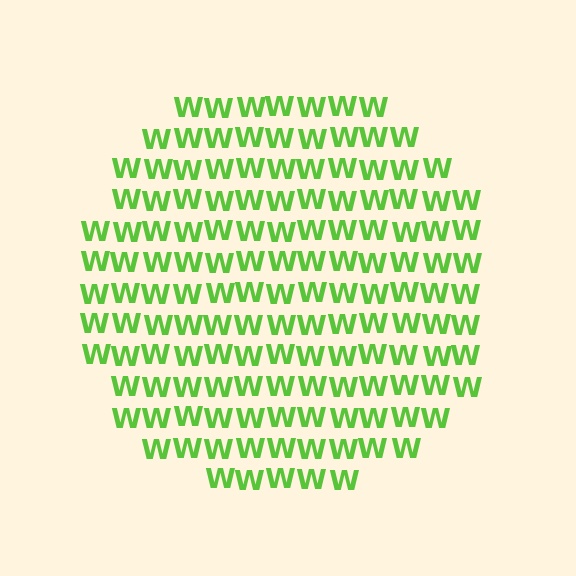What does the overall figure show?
The overall figure shows a circle.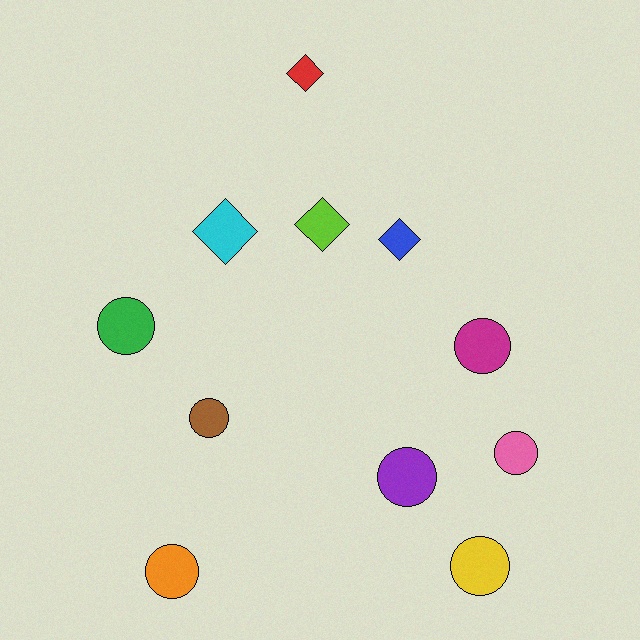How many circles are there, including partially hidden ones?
There are 7 circles.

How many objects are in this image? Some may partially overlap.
There are 11 objects.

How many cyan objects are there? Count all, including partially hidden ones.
There is 1 cyan object.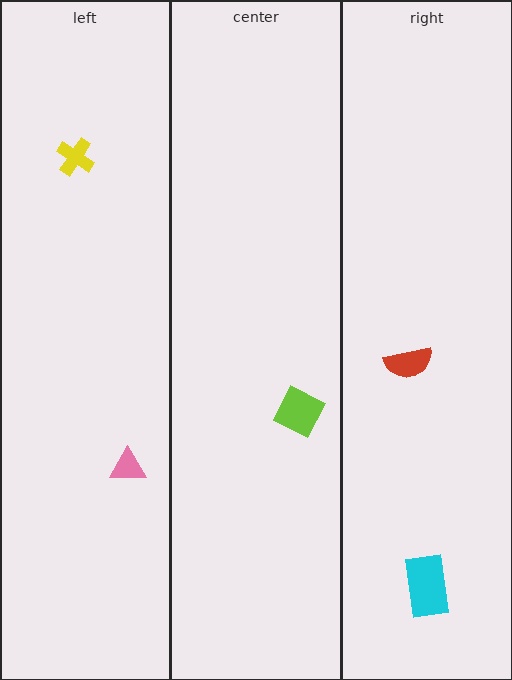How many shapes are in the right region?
2.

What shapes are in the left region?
The pink triangle, the yellow cross.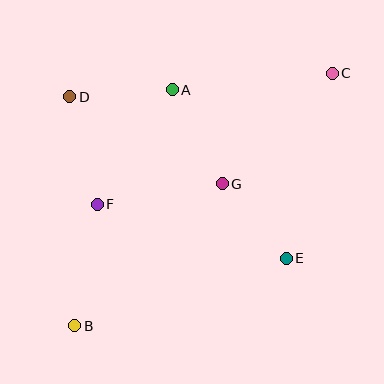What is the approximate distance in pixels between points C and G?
The distance between C and G is approximately 156 pixels.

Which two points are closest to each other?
Points E and G are closest to each other.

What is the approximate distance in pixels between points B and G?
The distance between B and G is approximately 205 pixels.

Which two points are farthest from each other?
Points B and C are farthest from each other.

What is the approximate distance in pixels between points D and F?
The distance between D and F is approximately 111 pixels.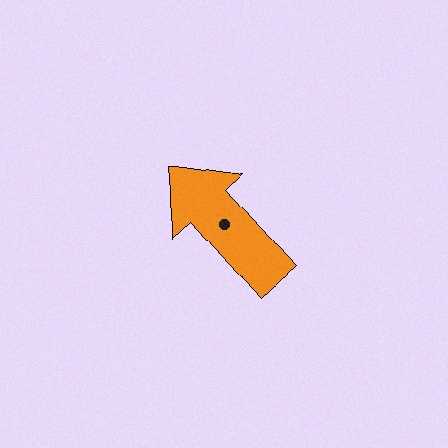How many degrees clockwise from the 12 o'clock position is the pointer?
Approximately 318 degrees.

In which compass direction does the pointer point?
Northwest.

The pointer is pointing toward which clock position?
Roughly 11 o'clock.